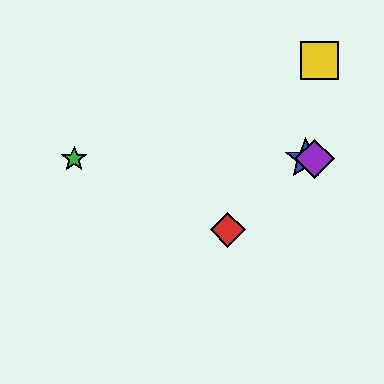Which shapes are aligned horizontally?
The blue star, the green star, the purple diamond are aligned horizontally.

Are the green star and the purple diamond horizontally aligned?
Yes, both are at y≈159.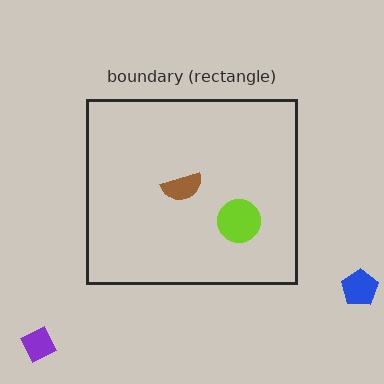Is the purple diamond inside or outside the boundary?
Outside.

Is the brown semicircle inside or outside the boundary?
Inside.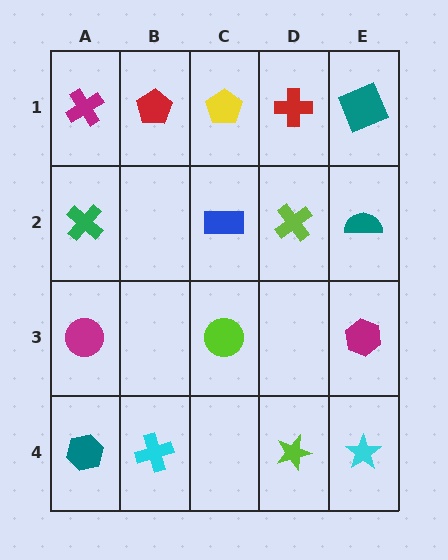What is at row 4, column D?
A lime star.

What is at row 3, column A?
A magenta circle.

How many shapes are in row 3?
3 shapes.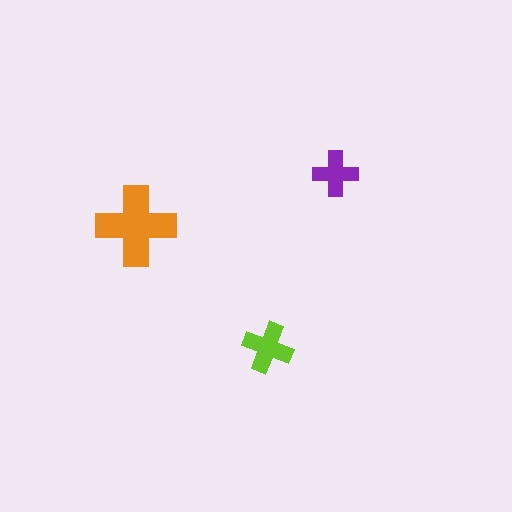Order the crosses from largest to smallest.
the orange one, the lime one, the purple one.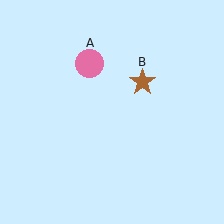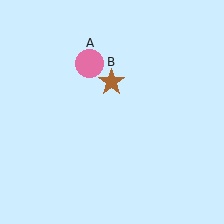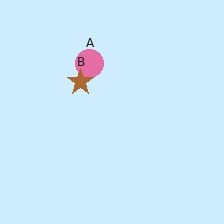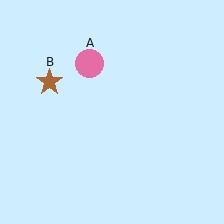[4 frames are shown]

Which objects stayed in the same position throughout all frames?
Pink circle (object A) remained stationary.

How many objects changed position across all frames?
1 object changed position: brown star (object B).